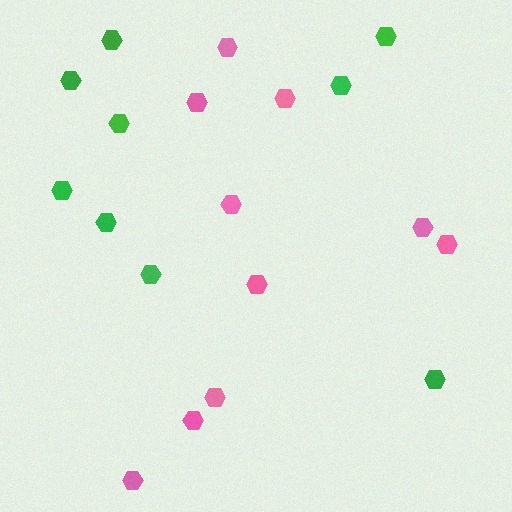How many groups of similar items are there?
There are 2 groups: one group of pink hexagons (10) and one group of green hexagons (9).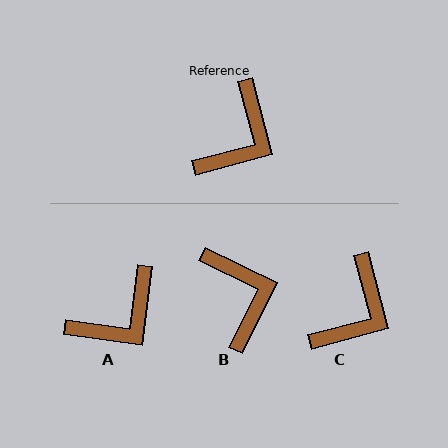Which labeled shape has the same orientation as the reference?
C.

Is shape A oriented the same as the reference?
No, it is off by about 23 degrees.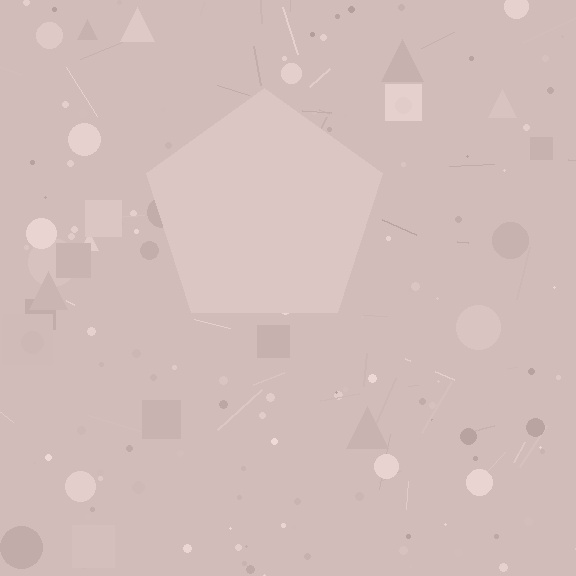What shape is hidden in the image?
A pentagon is hidden in the image.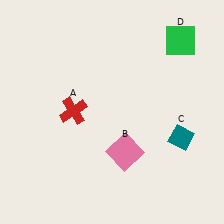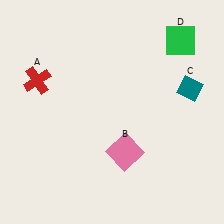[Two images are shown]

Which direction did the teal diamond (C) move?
The teal diamond (C) moved up.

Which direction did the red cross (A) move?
The red cross (A) moved left.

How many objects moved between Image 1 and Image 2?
2 objects moved between the two images.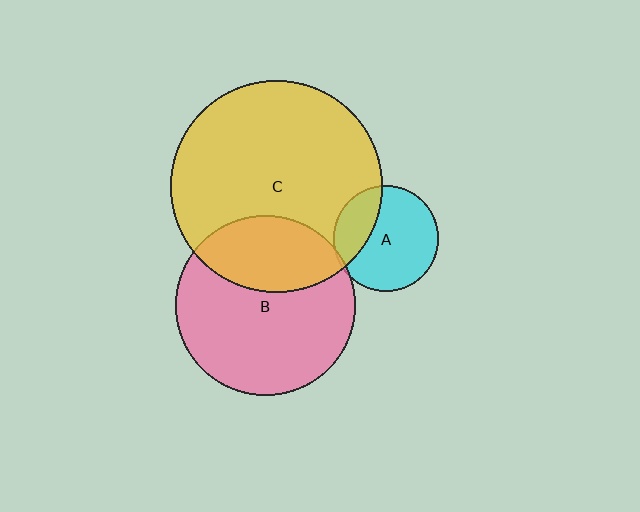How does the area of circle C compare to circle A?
Approximately 4.0 times.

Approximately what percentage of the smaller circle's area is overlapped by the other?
Approximately 5%.